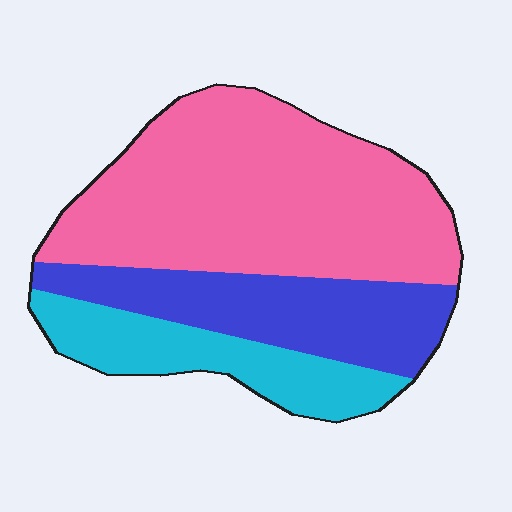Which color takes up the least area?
Cyan, at roughly 20%.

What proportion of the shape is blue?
Blue takes up about one quarter (1/4) of the shape.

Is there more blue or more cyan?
Blue.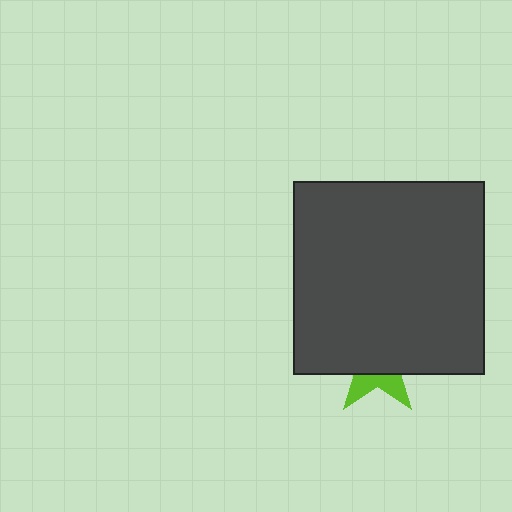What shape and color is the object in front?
The object in front is a dark gray rectangle.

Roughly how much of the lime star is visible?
A small part of it is visible (roughly 30%).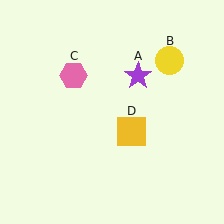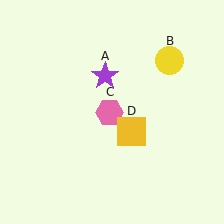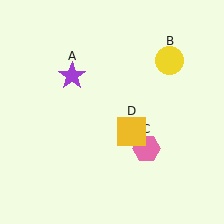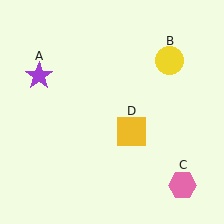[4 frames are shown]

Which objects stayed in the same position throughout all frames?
Yellow circle (object B) and yellow square (object D) remained stationary.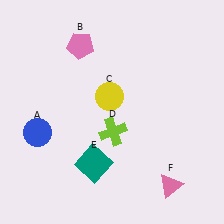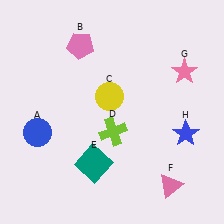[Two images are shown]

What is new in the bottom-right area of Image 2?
A blue star (H) was added in the bottom-right area of Image 2.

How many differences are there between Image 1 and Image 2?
There are 2 differences between the two images.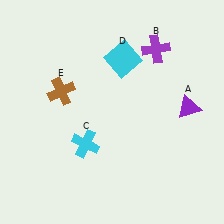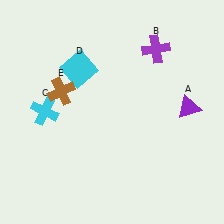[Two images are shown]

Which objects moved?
The objects that moved are: the cyan cross (C), the cyan square (D).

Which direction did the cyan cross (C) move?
The cyan cross (C) moved left.